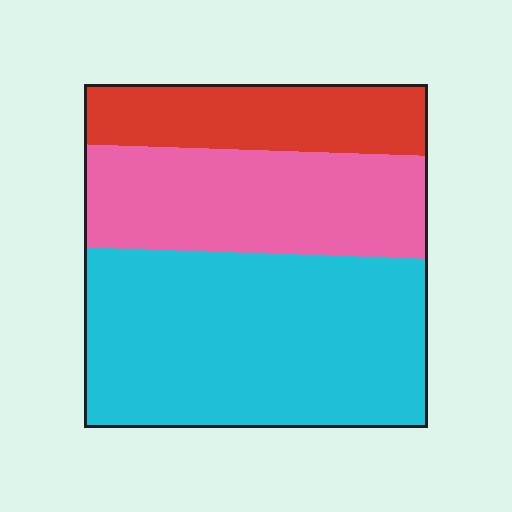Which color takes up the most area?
Cyan, at roughly 50%.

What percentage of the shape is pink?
Pink takes up between a sixth and a third of the shape.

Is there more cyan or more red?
Cyan.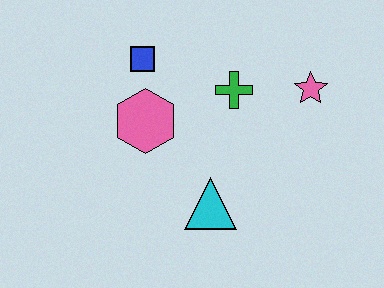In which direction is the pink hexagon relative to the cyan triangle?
The pink hexagon is above the cyan triangle.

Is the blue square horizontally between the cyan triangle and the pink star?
No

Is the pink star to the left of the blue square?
No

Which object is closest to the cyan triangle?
The pink hexagon is closest to the cyan triangle.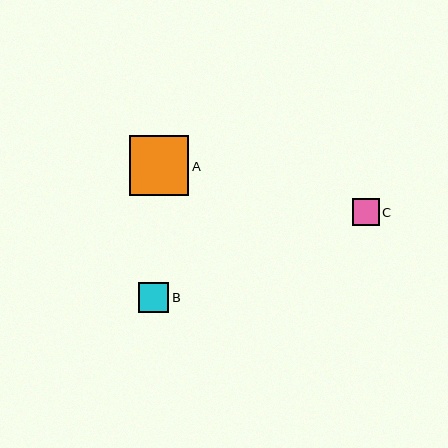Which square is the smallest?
Square C is the smallest with a size of approximately 26 pixels.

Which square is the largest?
Square A is the largest with a size of approximately 60 pixels.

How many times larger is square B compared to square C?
Square B is approximately 1.1 times the size of square C.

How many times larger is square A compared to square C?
Square A is approximately 2.3 times the size of square C.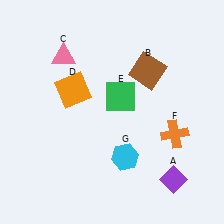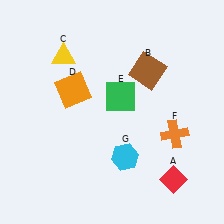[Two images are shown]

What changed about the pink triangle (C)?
In Image 1, C is pink. In Image 2, it changed to yellow.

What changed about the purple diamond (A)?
In Image 1, A is purple. In Image 2, it changed to red.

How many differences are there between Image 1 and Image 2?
There are 2 differences between the two images.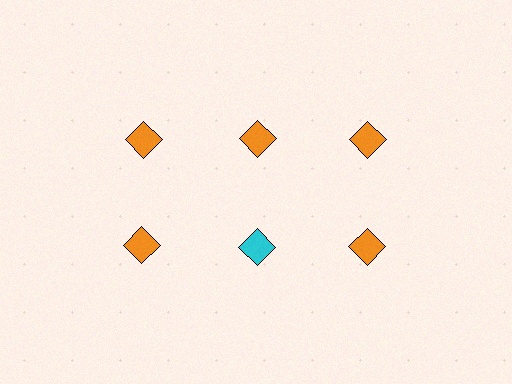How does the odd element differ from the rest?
It has a different color: cyan instead of orange.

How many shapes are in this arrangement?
There are 6 shapes arranged in a grid pattern.